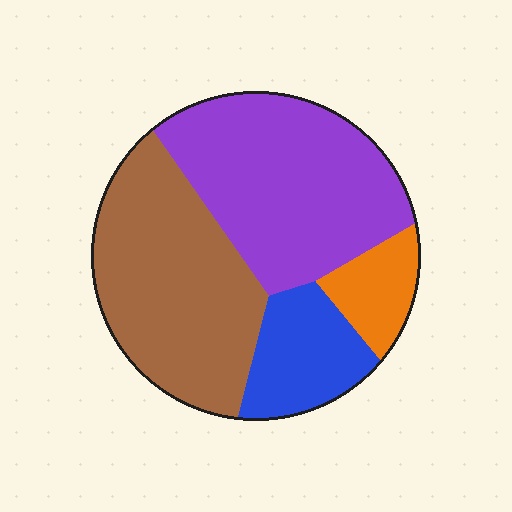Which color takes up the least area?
Orange, at roughly 10%.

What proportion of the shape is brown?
Brown covers roughly 35% of the shape.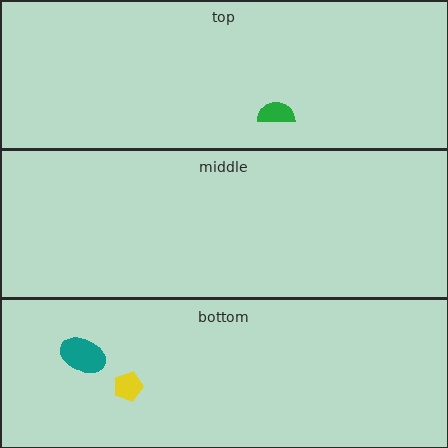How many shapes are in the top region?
1.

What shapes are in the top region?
The green semicircle.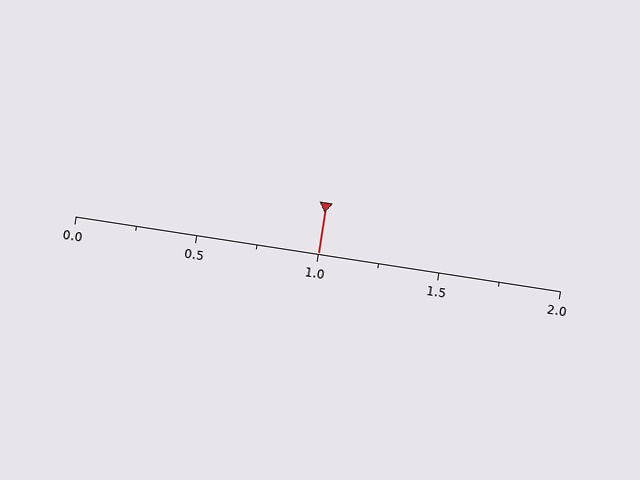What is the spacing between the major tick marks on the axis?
The major ticks are spaced 0.5 apart.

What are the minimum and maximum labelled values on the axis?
The axis runs from 0.0 to 2.0.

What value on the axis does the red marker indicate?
The marker indicates approximately 1.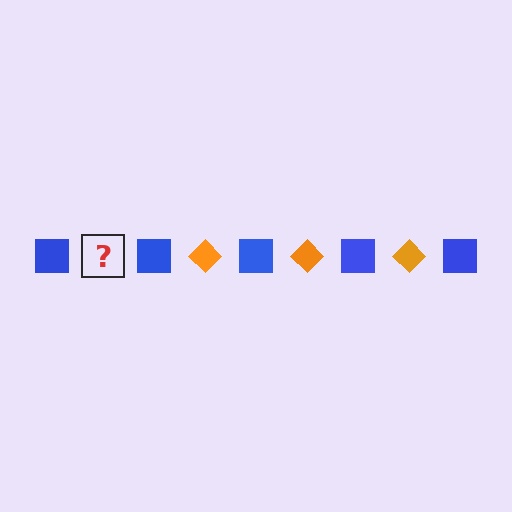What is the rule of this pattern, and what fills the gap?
The rule is that the pattern alternates between blue square and orange diamond. The gap should be filled with an orange diamond.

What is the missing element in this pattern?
The missing element is an orange diamond.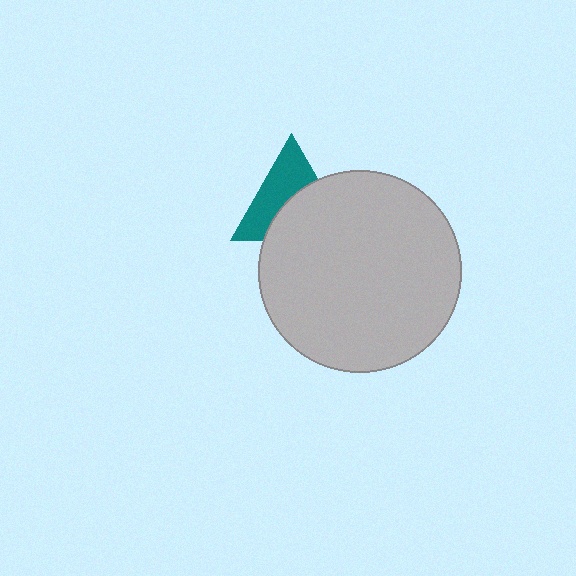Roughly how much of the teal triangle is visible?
About half of it is visible (roughly 50%).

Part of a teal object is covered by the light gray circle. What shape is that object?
It is a triangle.